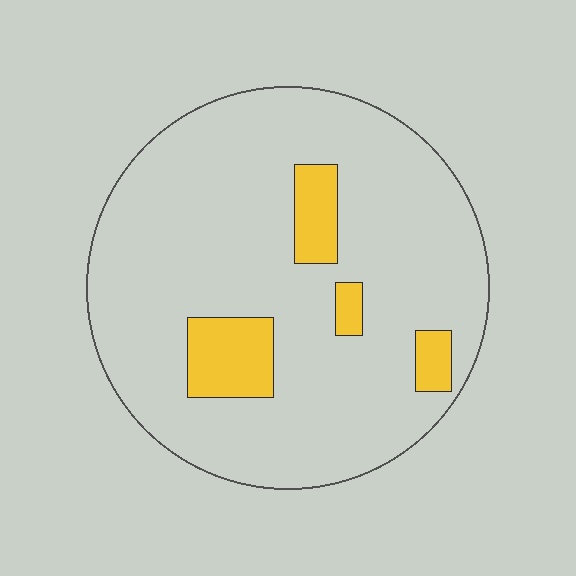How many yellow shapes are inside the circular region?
4.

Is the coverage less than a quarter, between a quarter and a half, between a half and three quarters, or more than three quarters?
Less than a quarter.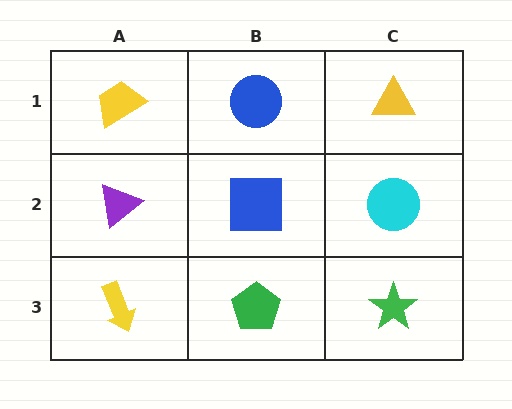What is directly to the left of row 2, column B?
A purple triangle.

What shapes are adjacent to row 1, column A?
A purple triangle (row 2, column A), a blue circle (row 1, column B).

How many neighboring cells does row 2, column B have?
4.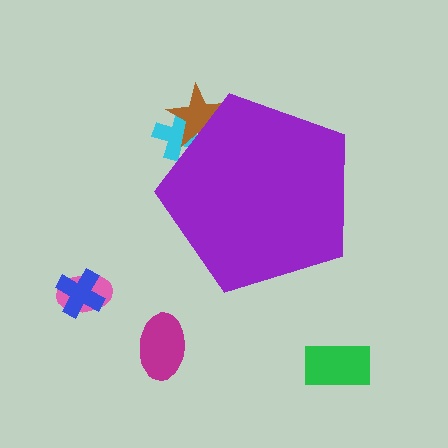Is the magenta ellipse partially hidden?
No, the magenta ellipse is fully visible.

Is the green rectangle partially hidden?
No, the green rectangle is fully visible.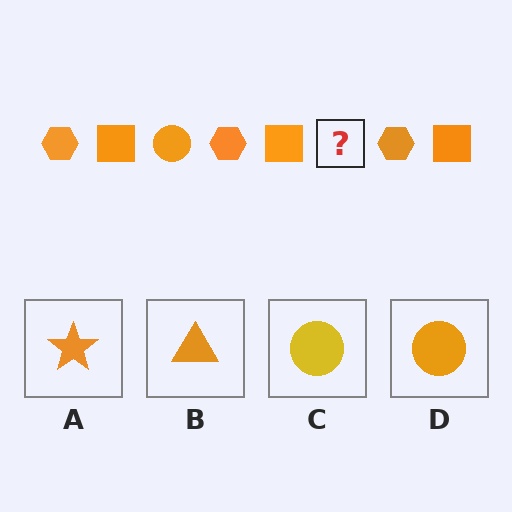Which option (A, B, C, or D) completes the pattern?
D.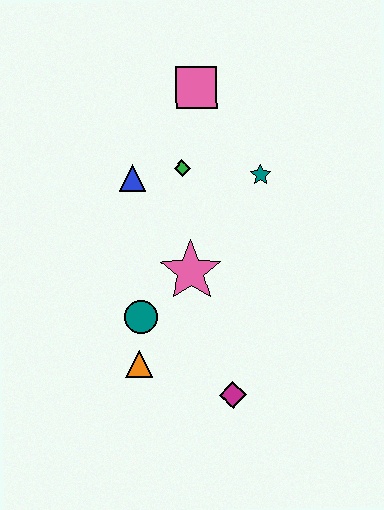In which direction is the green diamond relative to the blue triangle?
The green diamond is to the right of the blue triangle.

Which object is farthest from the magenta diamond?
The pink square is farthest from the magenta diamond.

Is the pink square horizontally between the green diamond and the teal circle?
No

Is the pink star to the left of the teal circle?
No